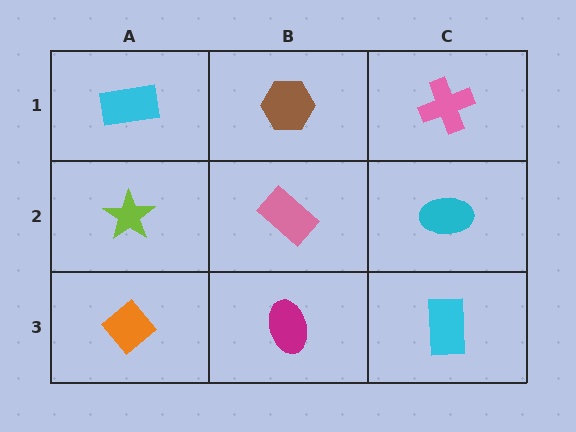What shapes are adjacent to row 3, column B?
A pink rectangle (row 2, column B), an orange diamond (row 3, column A), a cyan rectangle (row 3, column C).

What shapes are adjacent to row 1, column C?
A cyan ellipse (row 2, column C), a brown hexagon (row 1, column B).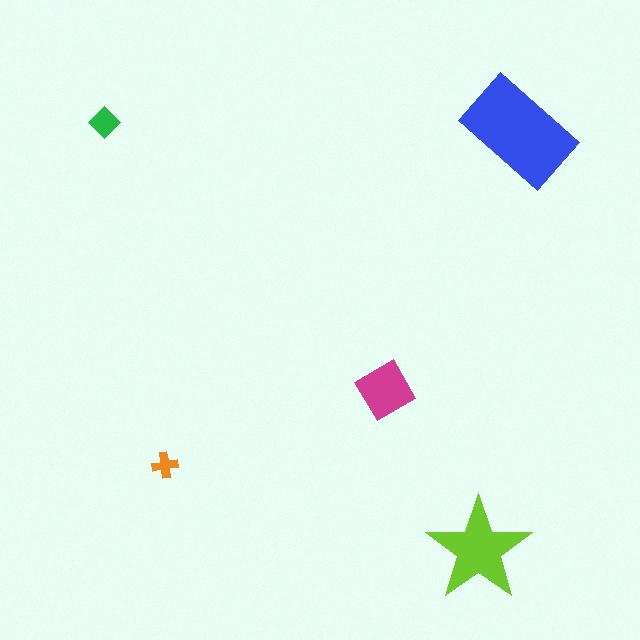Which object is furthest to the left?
The green diamond is leftmost.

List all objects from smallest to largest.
The orange cross, the green diamond, the magenta diamond, the lime star, the blue rectangle.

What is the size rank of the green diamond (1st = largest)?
4th.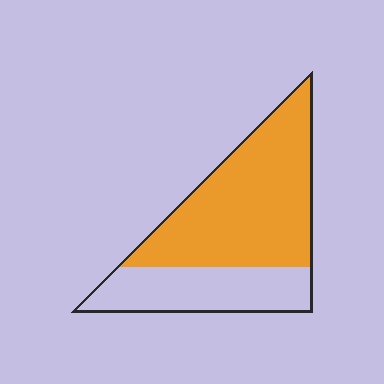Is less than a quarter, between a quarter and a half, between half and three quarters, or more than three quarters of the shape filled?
Between half and three quarters.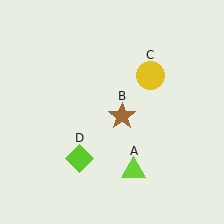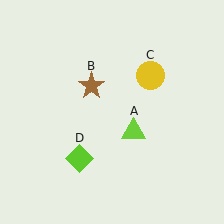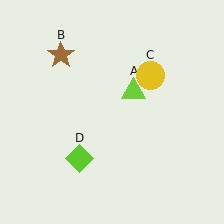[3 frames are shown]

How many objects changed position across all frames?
2 objects changed position: lime triangle (object A), brown star (object B).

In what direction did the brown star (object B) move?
The brown star (object B) moved up and to the left.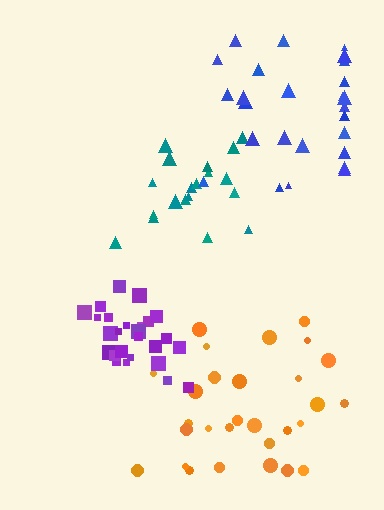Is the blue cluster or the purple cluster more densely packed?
Purple.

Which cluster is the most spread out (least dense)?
Blue.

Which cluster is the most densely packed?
Purple.